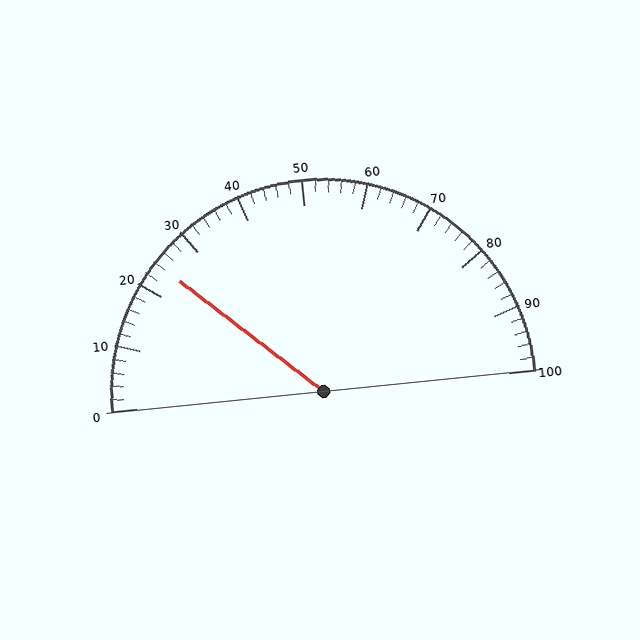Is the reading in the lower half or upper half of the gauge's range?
The reading is in the lower half of the range (0 to 100).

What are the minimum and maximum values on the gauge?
The gauge ranges from 0 to 100.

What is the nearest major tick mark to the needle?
The nearest major tick mark is 20.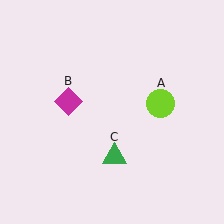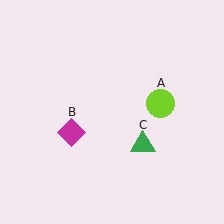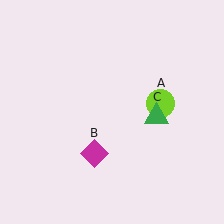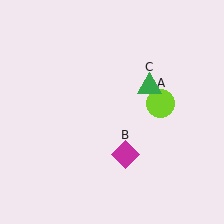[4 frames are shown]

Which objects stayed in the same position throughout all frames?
Lime circle (object A) remained stationary.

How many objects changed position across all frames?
2 objects changed position: magenta diamond (object B), green triangle (object C).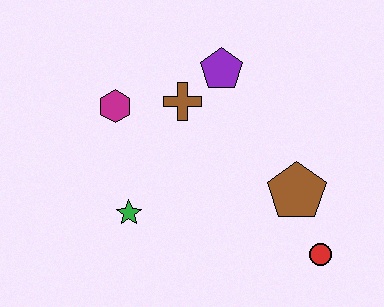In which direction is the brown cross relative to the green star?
The brown cross is above the green star.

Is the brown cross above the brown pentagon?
Yes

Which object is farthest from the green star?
The red circle is farthest from the green star.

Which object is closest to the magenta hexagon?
The brown cross is closest to the magenta hexagon.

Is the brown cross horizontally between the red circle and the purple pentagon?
No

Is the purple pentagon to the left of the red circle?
Yes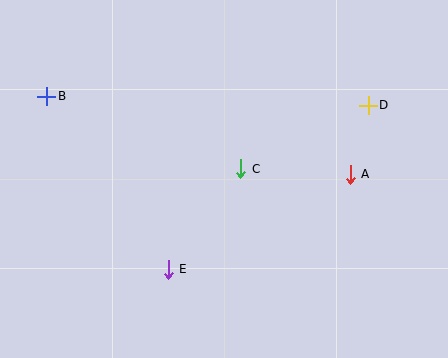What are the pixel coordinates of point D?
Point D is at (368, 105).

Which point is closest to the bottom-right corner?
Point A is closest to the bottom-right corner.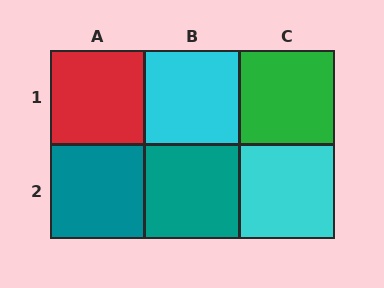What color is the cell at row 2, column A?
Teal.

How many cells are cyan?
2 cells are cyan.